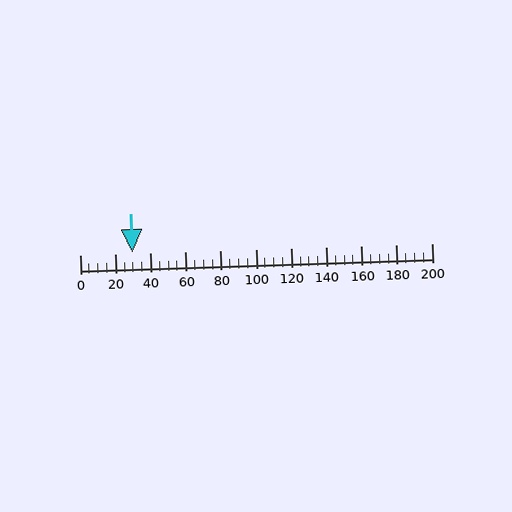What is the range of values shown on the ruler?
The ruler shows values from 0 to 200.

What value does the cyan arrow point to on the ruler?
The cyan arrow points to approximately 30.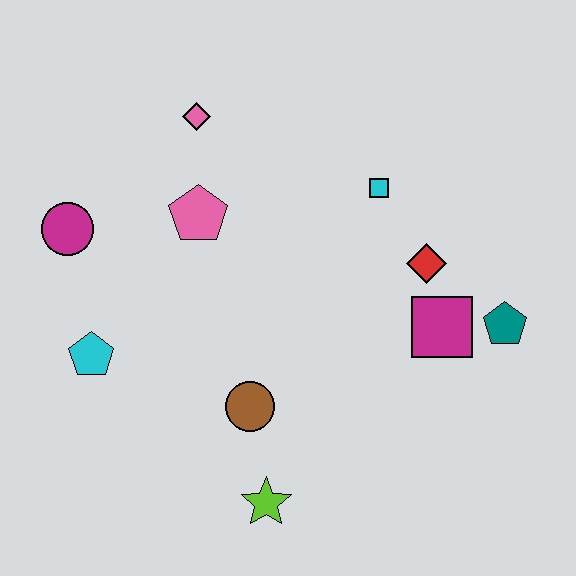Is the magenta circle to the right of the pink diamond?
No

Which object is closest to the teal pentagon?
The magenta square is closest to the teal pentagon.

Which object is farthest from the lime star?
The pink diamond is farthest from the lime star.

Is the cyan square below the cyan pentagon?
No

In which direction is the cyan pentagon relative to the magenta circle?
The cyan pentagon is below the magenta circle.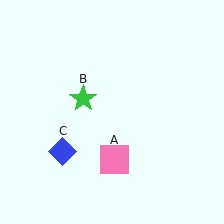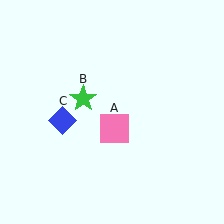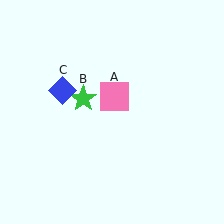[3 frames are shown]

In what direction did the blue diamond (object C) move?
The blue diamond (object C) moved up.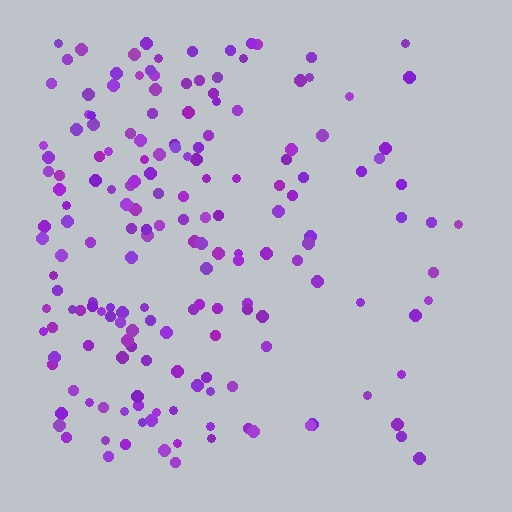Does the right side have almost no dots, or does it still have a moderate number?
Still a moderate number, just noticeably fewer than the left.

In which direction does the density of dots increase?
From right to left, with the left side densest.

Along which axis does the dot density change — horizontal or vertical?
Horizontal.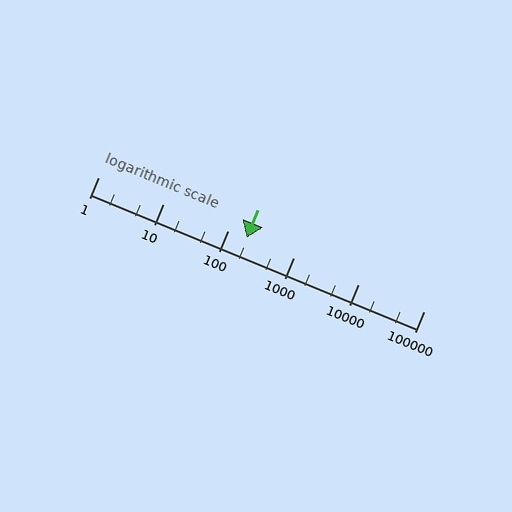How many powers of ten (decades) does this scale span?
The scale spans 5 decades, from 1 to 100000.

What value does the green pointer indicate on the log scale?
The pointer indicates approximately 190.